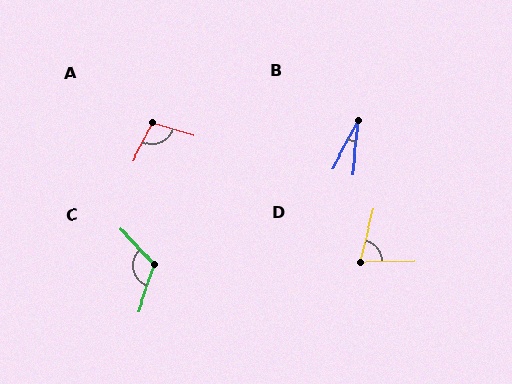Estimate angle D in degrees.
Approximately 75 degrees.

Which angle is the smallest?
B, at approximately 22 degrees.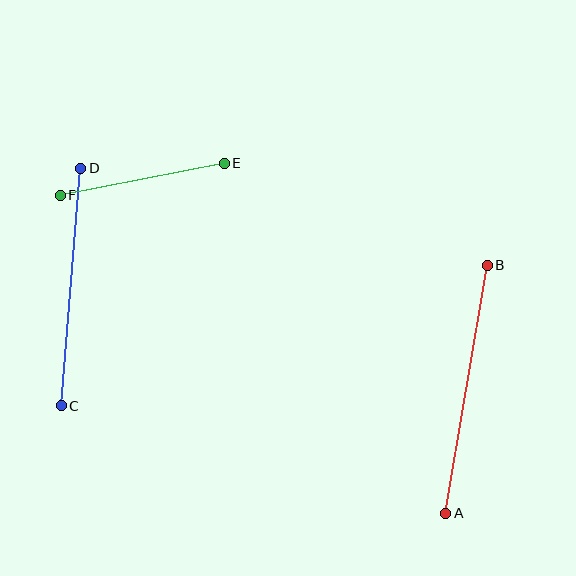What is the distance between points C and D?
The distance is approximately 238 pixels.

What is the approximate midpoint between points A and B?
The midpoint is at approximately (467, 389) pixels.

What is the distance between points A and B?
The distance is approximately 251 pixels.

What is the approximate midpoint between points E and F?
The midpoint is at approximately (142, 179) pixels.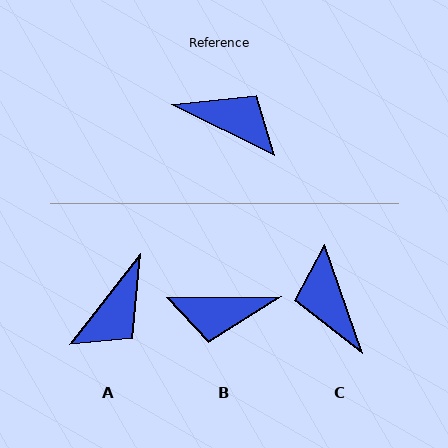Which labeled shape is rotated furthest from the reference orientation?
B, about 154 degrees away.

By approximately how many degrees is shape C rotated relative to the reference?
Approximately 135 degrees counter-clockwise.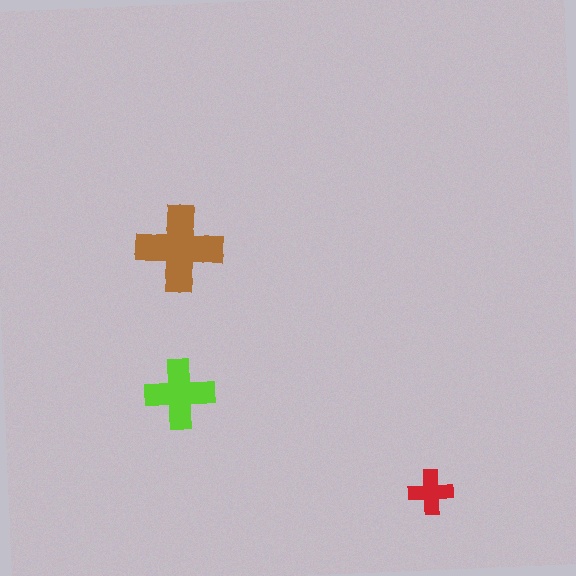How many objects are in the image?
There are 3 objects in the image.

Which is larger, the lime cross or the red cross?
The lime one.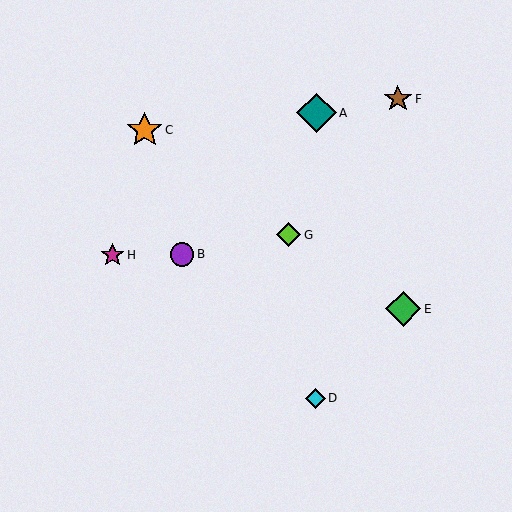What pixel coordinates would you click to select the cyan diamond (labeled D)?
Click at (315, 398) to select the cyan diamond D.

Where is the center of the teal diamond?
The center of the teal diamond is at (317, 113).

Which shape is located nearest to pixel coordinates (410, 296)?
The green diamond (labeled E) at (403, 309) is nearest to that location.